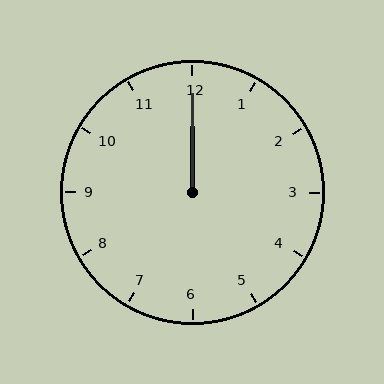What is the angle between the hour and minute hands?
Approximately 0 degrees.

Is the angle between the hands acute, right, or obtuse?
It is acute.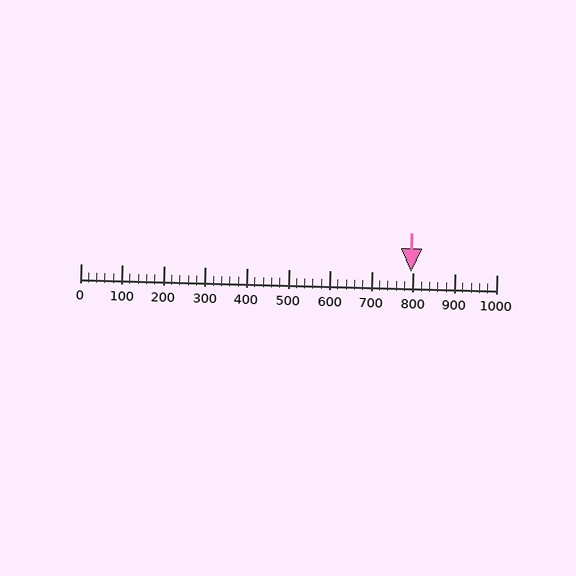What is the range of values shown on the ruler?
The ruler shows values from 0 to 1000.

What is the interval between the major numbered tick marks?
The major tick marks are spaced 100 units apart.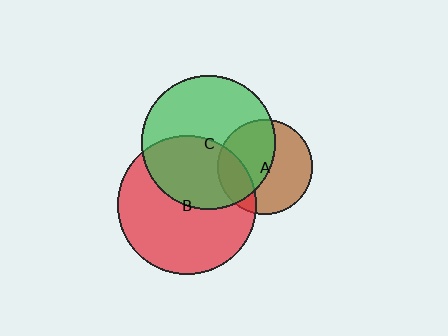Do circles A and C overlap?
Yes.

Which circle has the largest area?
Circle B (red).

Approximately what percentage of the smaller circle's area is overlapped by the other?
Approximately 50%.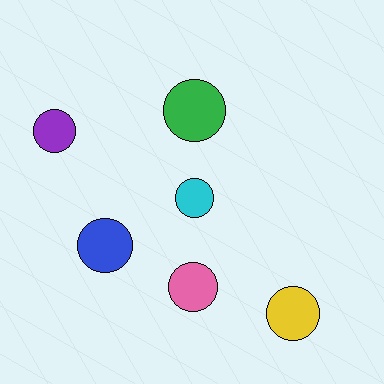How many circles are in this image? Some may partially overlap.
There are 6 circles.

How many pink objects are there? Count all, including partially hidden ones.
There is 1 pink object.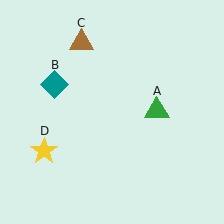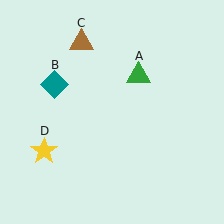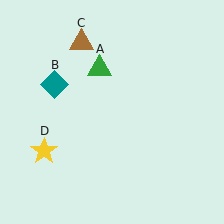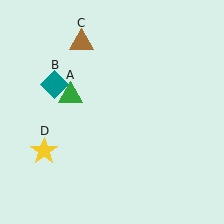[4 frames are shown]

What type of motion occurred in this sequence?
The green triangle (object A) rotated counterclockwise around the center of the scene.